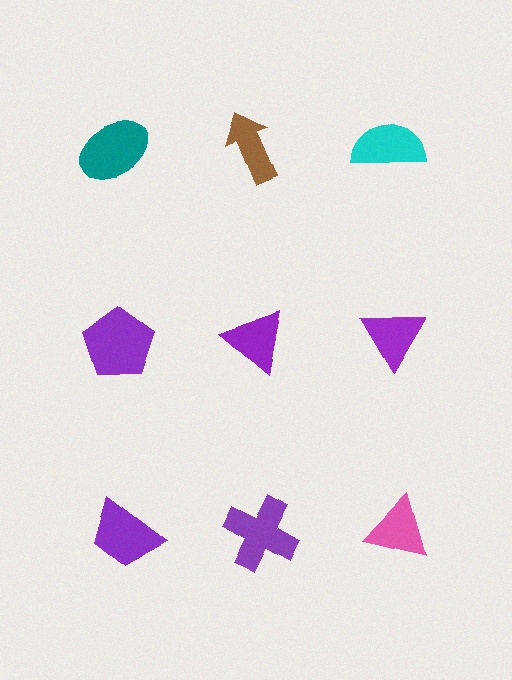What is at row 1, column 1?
A teal ellipse.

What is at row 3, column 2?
A purple cross.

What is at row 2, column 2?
A purple triangle.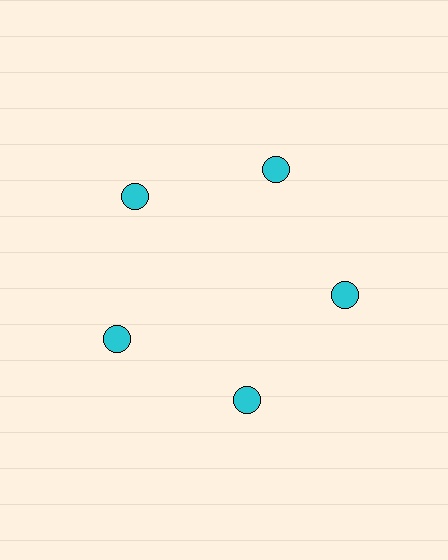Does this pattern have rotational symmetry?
Yes, this pattern has 5-fold rotational symmetry. It looks the same after rotating 72 degrees around the center.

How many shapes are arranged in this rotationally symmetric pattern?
There are 5 shapes, arranged in 5 groups of 1.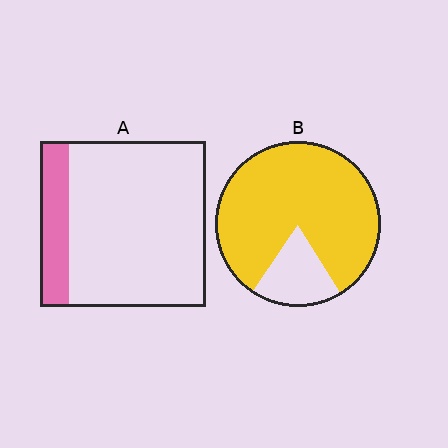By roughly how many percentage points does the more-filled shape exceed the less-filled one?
By roughly 65 percentage points (B over A).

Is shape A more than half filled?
No.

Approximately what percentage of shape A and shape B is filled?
A is approximately 15% and B is approximately 80%.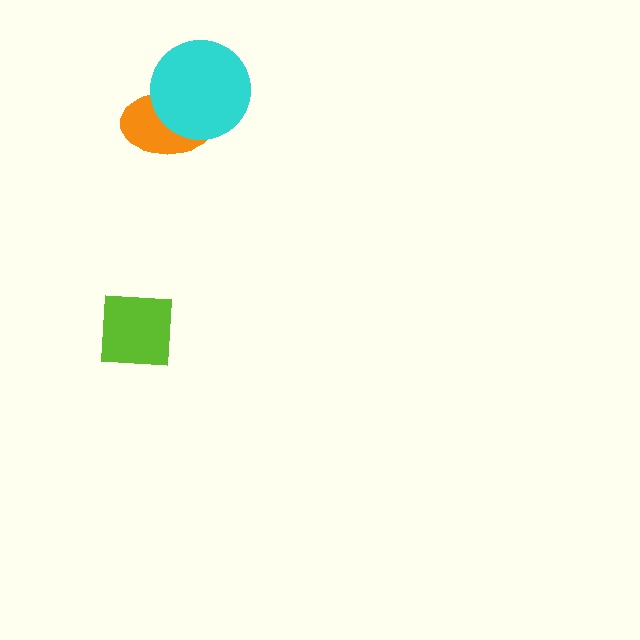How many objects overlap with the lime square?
0 objects overlap with the lime square.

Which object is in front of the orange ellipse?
The cyan circle is in front of the orange ellipse.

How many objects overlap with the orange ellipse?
1 object overlaps with the orange ellipse.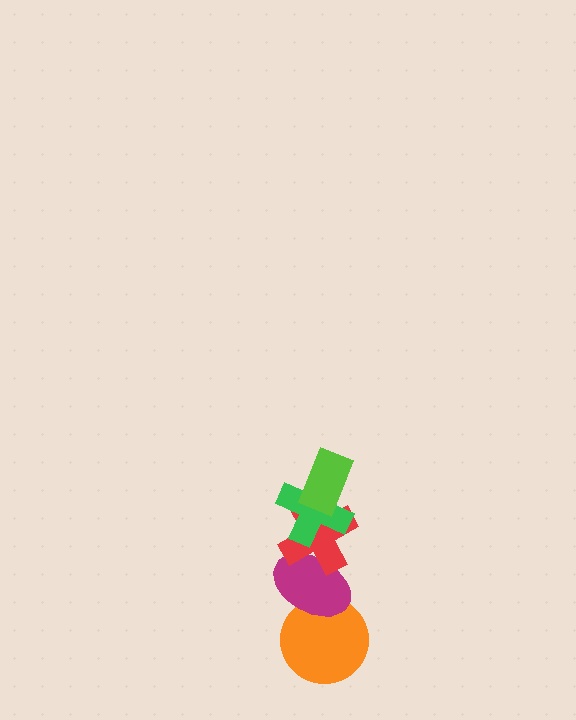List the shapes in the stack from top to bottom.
From top to bottom: the lime rectangle, the green cross, the red cross, the magenta ellipse, the orange circle.